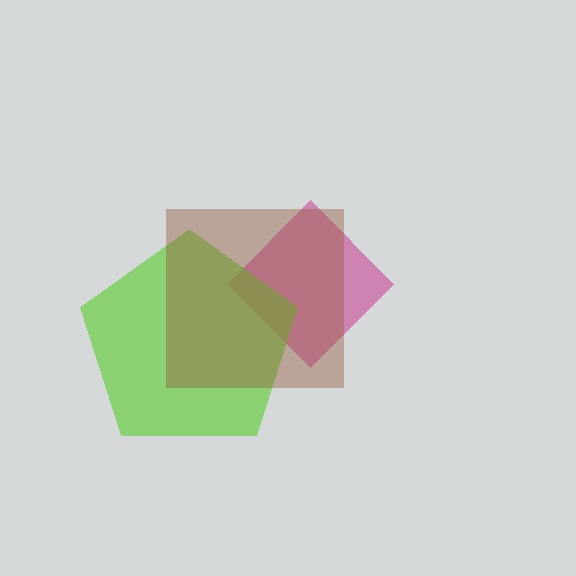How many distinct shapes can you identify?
There are 3 distinct shapes: a magenta diamond, a lime pentagon, a brown square.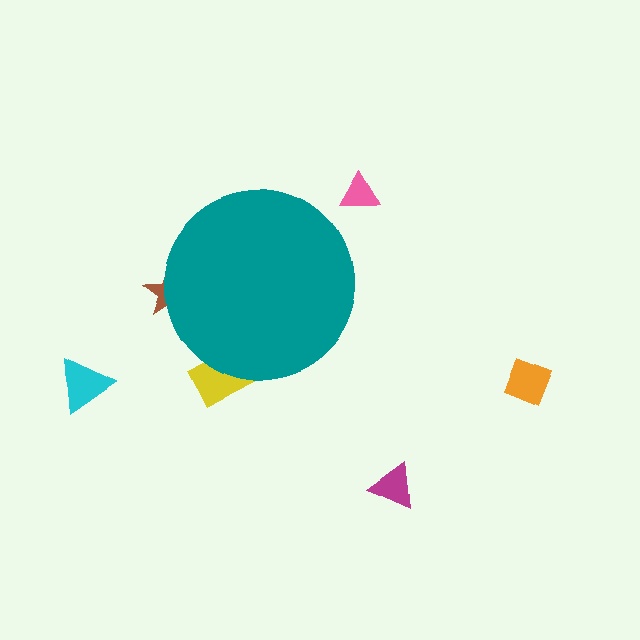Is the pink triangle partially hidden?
No, the pink triangle is fully visible.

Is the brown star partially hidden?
Yes, the brown star is partially hidden behind the teal circle.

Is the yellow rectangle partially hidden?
Yes, the yellow rectangle is partially hidden behind the teal circle.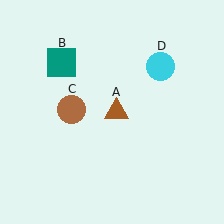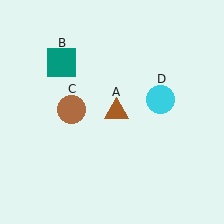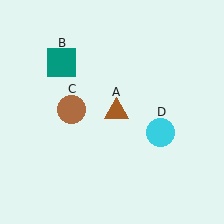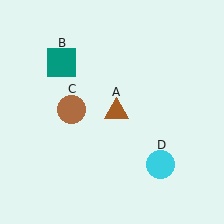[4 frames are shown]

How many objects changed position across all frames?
1 object changed position: cyan circle (object D).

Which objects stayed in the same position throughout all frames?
Brown triangle (object A) and teal square (object B) and brown circle (object C) remained stationary.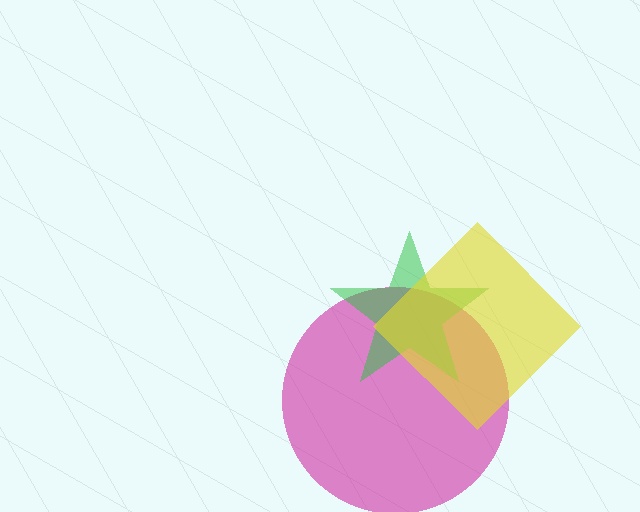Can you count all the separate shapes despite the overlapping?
Yes, there are 3 separate shapes.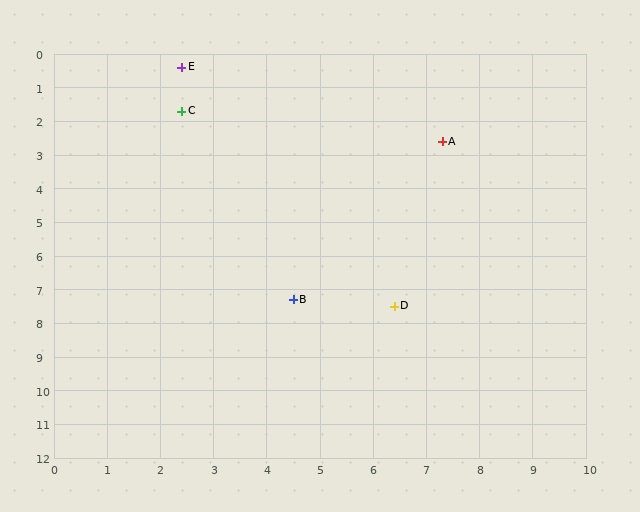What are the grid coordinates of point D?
Point D is at approximately (6.4, 7.5).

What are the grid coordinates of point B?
Point B is at approximately (4.5, 7.3).